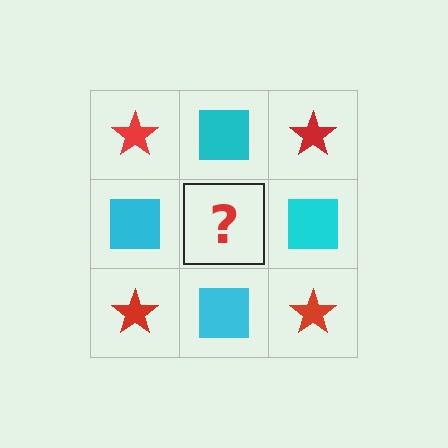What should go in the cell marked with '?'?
The missing cell should contain a red star.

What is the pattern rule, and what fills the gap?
The rule is that it alternates red star and cyan square in a checkerboard pattern. The gap should be filled with a red star.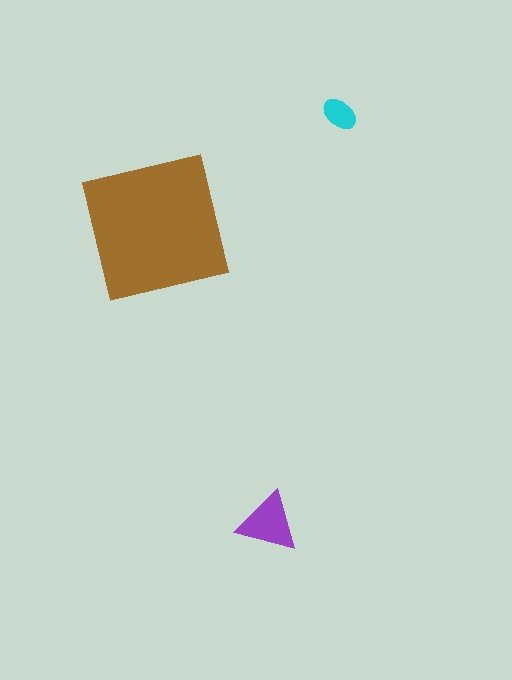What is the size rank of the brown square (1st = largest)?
1st.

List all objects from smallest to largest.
The cyan ellipse, the purple triangle, the brown square.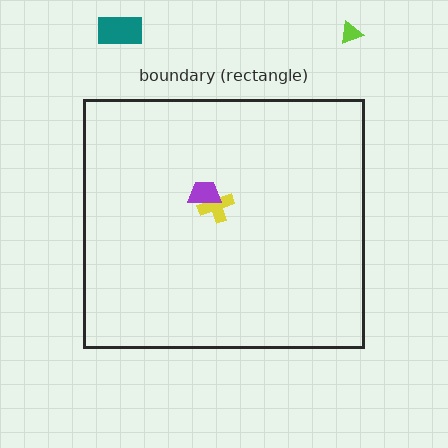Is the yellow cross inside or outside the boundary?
Inside.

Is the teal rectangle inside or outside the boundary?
Outside.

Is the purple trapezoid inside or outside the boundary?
Inside.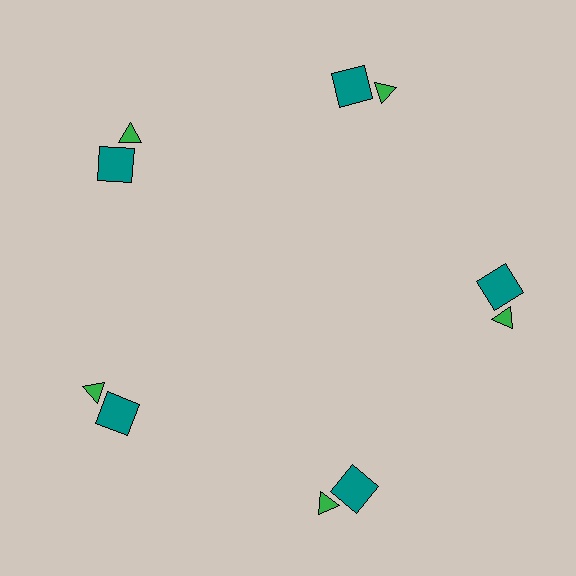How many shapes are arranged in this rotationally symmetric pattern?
There are 10 shapes, arranged in 5 groups of 2.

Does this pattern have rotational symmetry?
Yes, this pattern has 5-fold rotational symmetry. It looks the same after rotating 72 degrees around the center.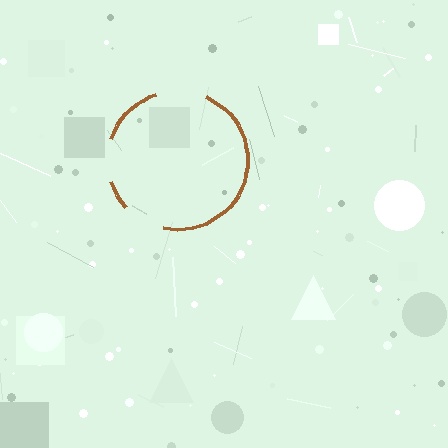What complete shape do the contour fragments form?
The contour fragments form a circle.